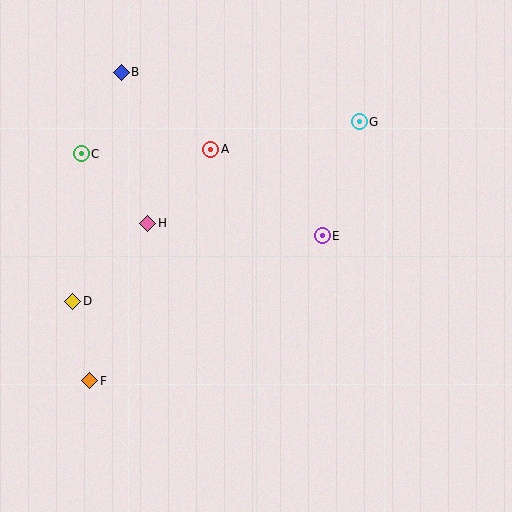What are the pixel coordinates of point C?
Point C is at (81, 154).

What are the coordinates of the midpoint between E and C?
The midpoint between E and C is at (202, 195).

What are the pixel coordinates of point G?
Point G is at (359, 122).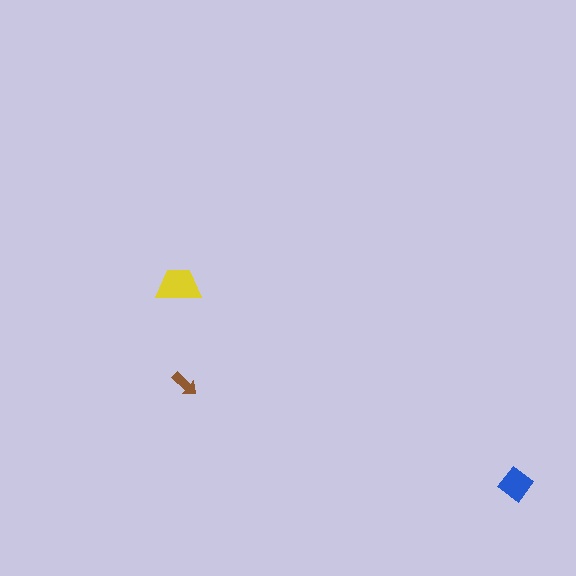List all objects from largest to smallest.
The yellow trapezoid, the blue diamond, the brown arrow.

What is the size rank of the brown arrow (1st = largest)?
3rd.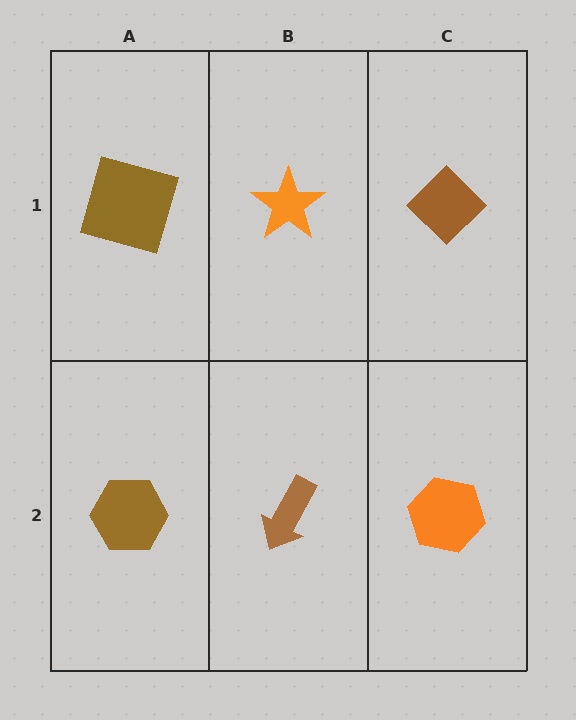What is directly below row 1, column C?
An orange hexagon.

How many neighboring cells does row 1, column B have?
3.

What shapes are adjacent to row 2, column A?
A brown square (row 1, column A), a brown arrow (row 2, column B).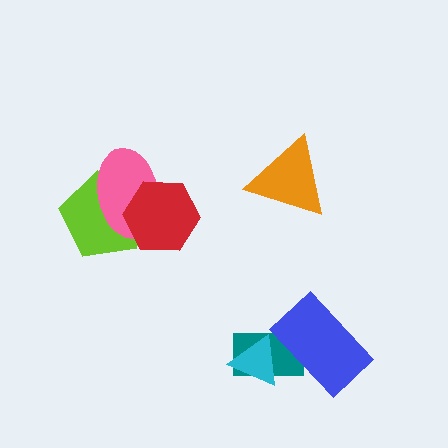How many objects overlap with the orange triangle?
0 objects overlap with the orange triangle.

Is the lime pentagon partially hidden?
Yes, it is partially covered by another shape.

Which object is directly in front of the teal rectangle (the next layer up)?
The cyan triangle is directly in front of the teal rectangle.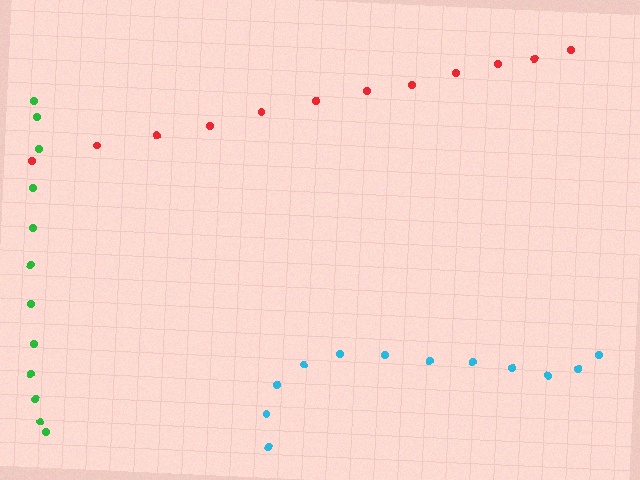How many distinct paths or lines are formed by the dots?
There are 3 distinct paths.